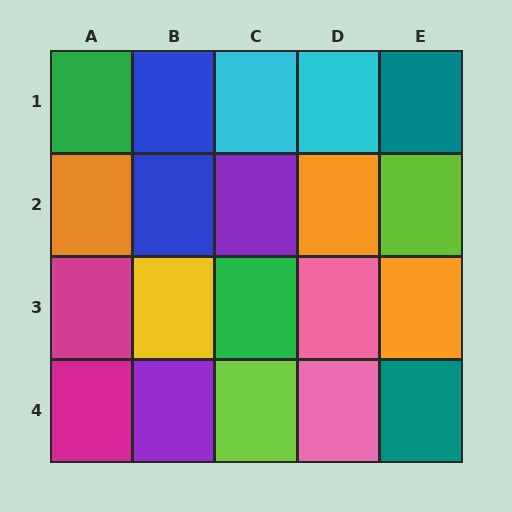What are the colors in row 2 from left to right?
Orange, blue, purple, orange, lime.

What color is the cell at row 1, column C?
Cyan.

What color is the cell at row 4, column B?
Purple.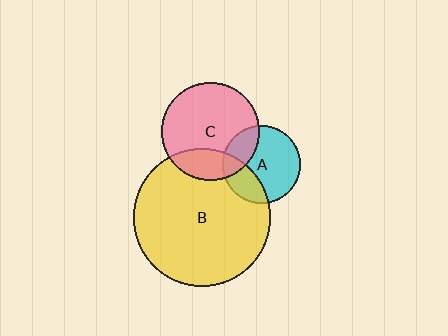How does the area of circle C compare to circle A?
Approximately 1.6 times.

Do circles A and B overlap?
Yes.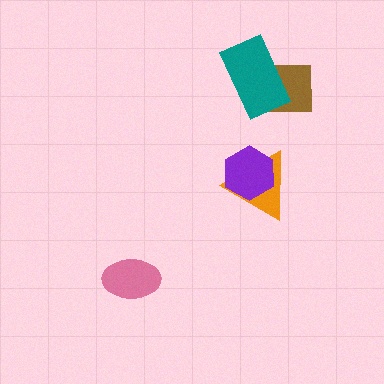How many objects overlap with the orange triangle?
1 object overlaps with the orange triangle.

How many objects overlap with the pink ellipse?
0 objects overlap with the pink ellipse.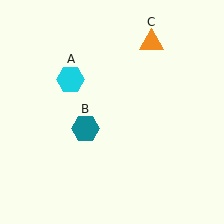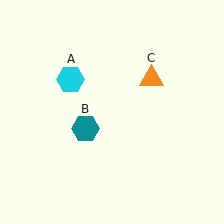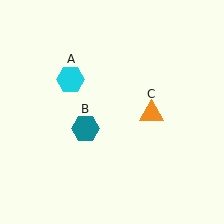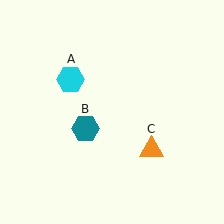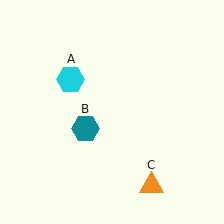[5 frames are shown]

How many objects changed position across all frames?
1 object changed position: orange triangle (object C).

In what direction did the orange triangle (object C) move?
The orange triangle (object C) moved down.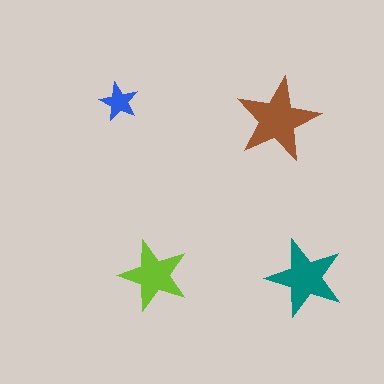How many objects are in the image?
There are 4 objects in the image.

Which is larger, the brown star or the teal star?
The brown one.